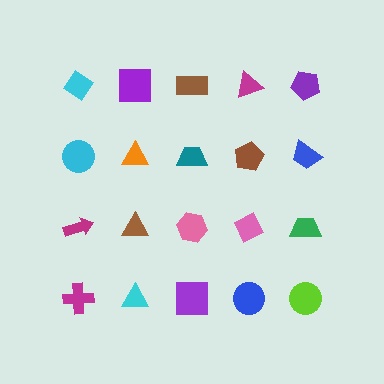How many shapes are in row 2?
5 shapes.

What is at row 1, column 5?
A purple pentagon.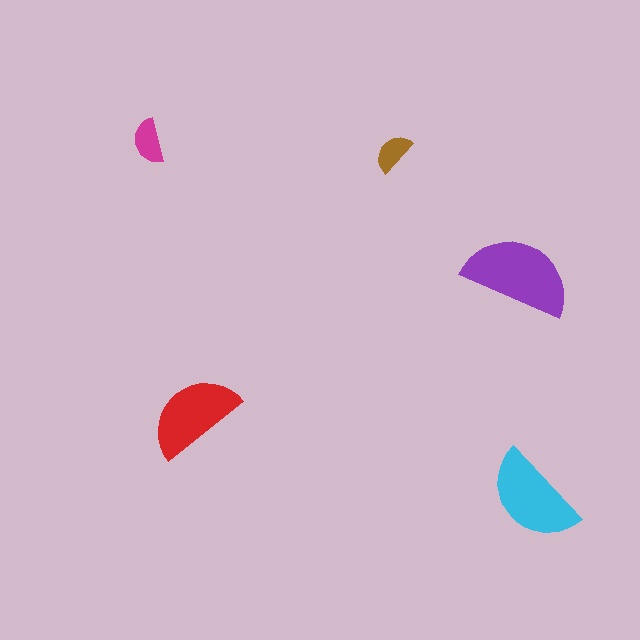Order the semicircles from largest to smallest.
the purple one, the cyan one, the red one, the magenta one, the brown one.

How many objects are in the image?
There are 5 objects in the image.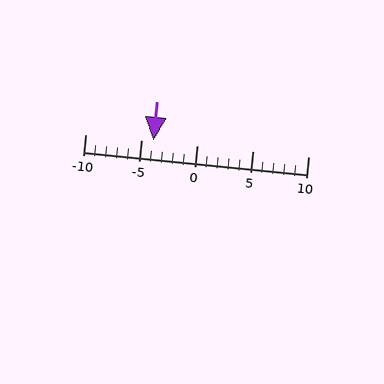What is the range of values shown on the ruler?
The ruler shows values from -10 to 10.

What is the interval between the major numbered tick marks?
The major tick marks are spaced 5 units apart.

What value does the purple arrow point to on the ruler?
The purple arrow points to approximately -4.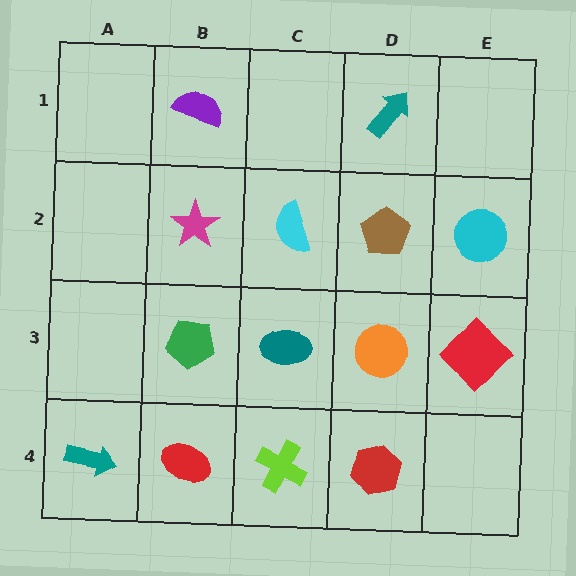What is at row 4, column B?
A red ellipse.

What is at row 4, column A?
A teal arrow.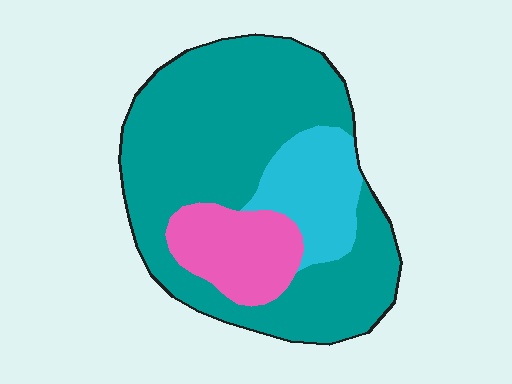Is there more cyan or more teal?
Teal.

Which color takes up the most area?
Teal, at roughly 70%.